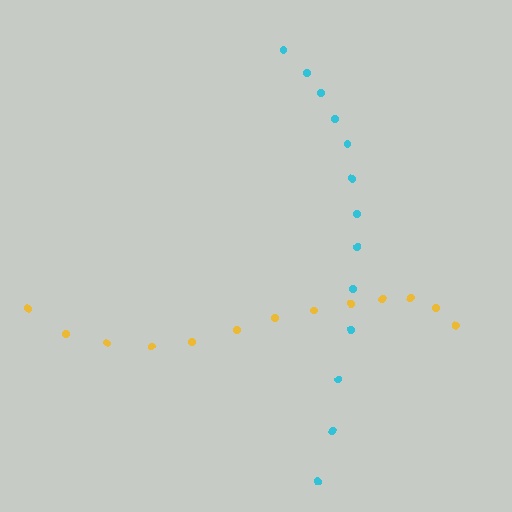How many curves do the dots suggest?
There are 2 distinct paths.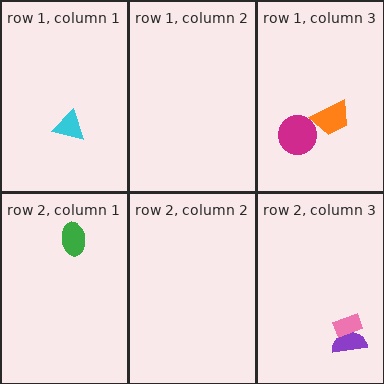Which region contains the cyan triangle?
The row 1, column 1 region.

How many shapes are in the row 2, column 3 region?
2.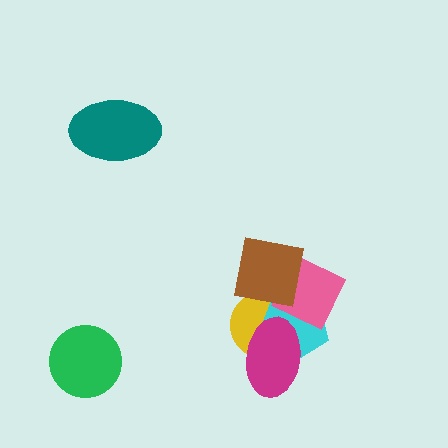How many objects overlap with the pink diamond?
3 objects overlap with the pink diamond.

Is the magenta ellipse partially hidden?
No, no other shape covers it.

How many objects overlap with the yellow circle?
4 objects overlap with the yellow circle.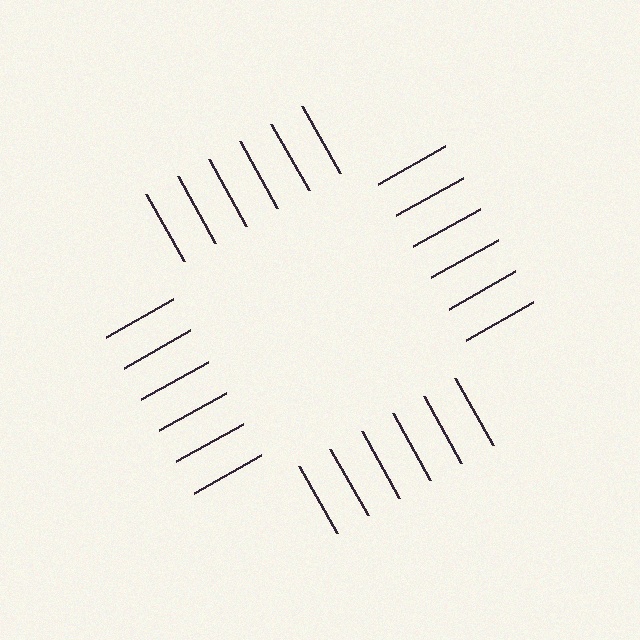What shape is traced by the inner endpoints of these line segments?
An illusory square — the line segments terminate on its edges but no continuous stroke is drawn.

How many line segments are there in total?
24 — 6 along each of the 4 edges.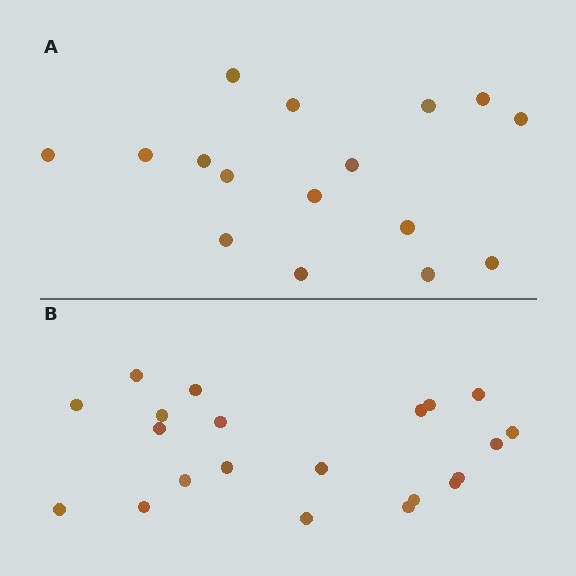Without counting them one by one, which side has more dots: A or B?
Region B (the bottom region) has more dots.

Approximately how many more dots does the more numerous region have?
Region B has about 5 more dots than region A.